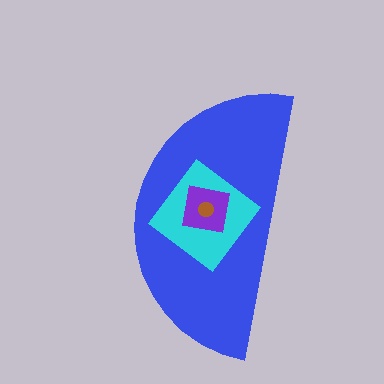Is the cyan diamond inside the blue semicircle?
Yes.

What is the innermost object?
The brown circle.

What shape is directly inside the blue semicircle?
The cyan diamond.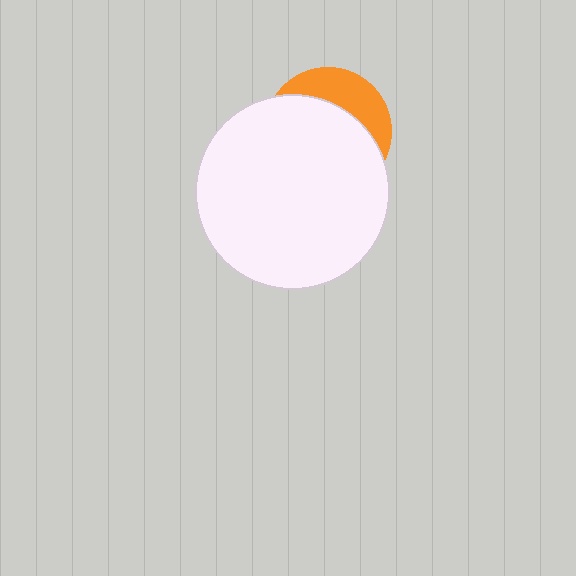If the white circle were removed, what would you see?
You would see the complete orange circle.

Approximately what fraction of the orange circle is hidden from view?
Roughly 70% of the orange circle is hidden behind the white circle.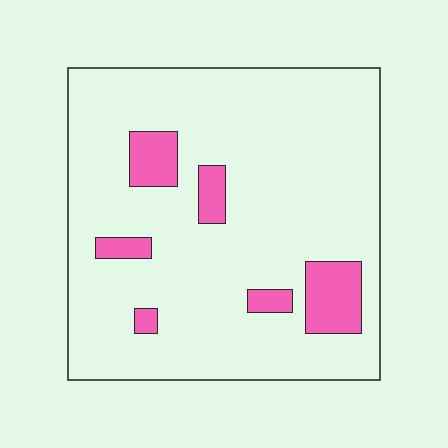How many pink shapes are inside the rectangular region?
6.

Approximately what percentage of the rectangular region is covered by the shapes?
Approximately 10%.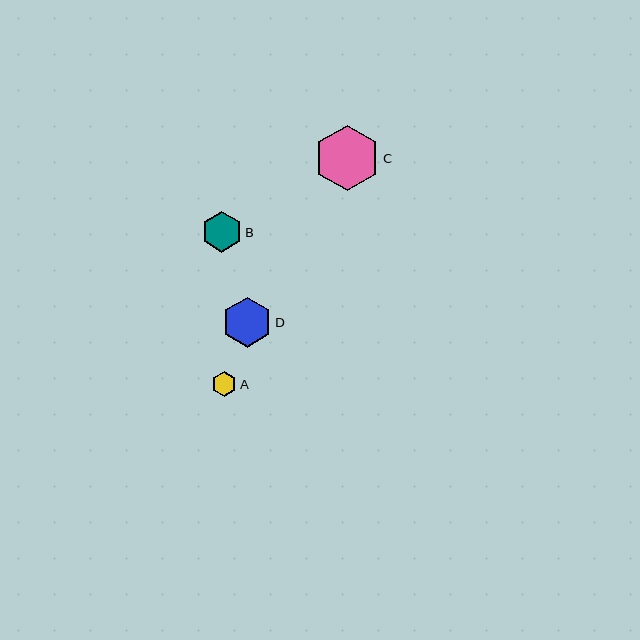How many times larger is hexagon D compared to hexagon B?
Hexagon D is approximately 1.2 times the size of hexagon B.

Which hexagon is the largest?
Hexagon C is the largest with a size of approximately 65 pixels.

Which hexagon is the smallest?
Hexagon A is the smallest with a size of approximately 24 pixels.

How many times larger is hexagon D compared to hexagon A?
Hexagon D is approximately 2.0 times the size of hexagon A.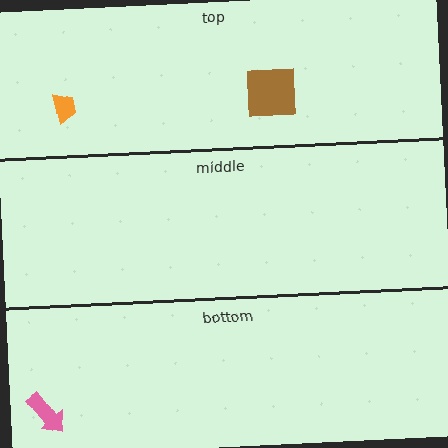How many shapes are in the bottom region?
1.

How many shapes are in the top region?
2.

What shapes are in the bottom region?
The pink arrow.